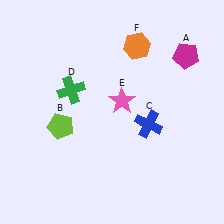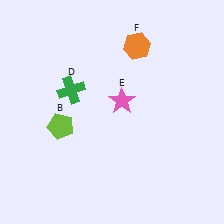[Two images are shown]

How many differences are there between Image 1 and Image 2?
There are 2 differences between the two images.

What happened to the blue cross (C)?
The blue cross (C) was removed in Image 2. It was in the bottom-right area of Image 1.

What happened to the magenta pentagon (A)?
The magenta pentagon (A) was removed in Image 2. It was in the top-right area of Image 1.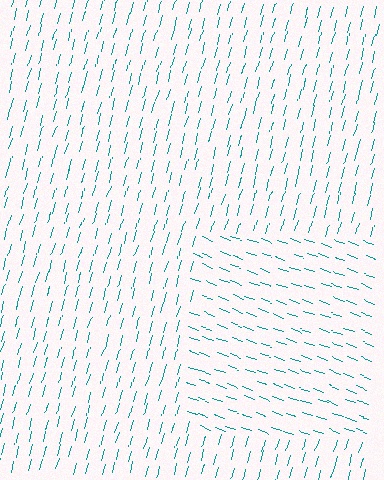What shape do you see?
I see a rectangle.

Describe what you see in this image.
The image is filled with small teal line segments. A rectangle region in the image has lines oriented differently from the surrounding lines, creating a visible texture boundary.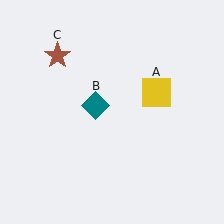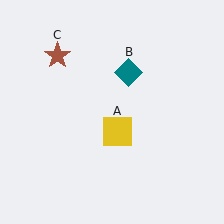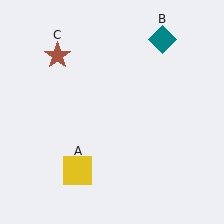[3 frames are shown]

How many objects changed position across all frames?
2 objects changed position: yellow square (object A), teal diamond (object B).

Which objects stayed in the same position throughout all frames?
Brown star (object C) remained stationary.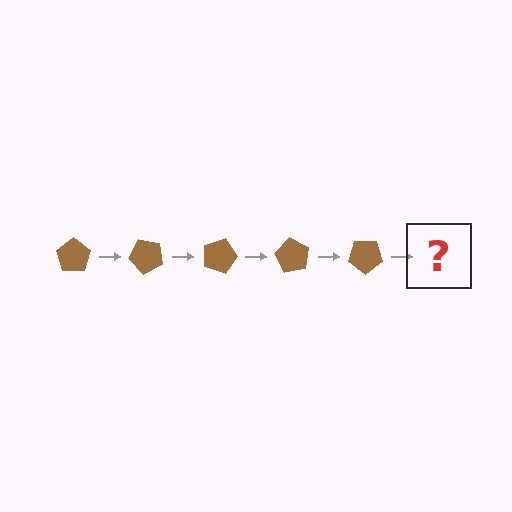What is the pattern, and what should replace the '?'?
The pattern is that the pentagon rotates 45 degrees each step. The '?' should be a brown pentagon rotated 225 degrees.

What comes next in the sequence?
The next element should be a brown pentagon rotated 225 degrees.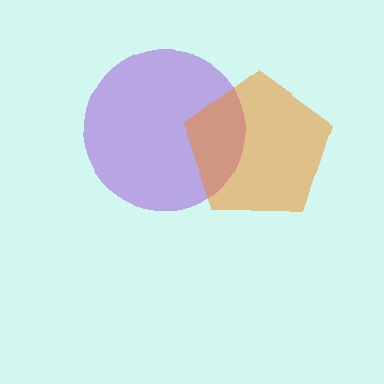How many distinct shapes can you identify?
There are 2 distinct shapes: a purple circle, an orange pentagon.